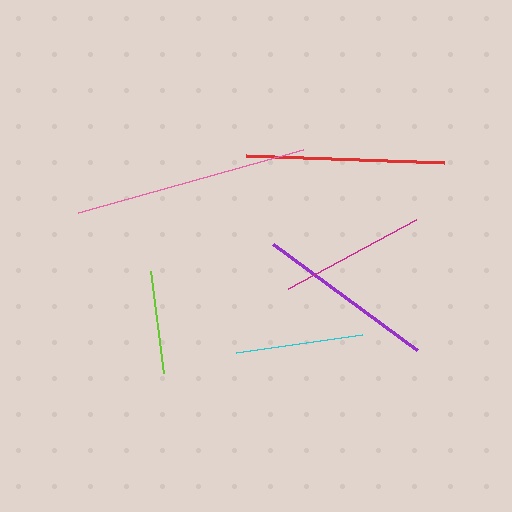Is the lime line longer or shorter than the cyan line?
The cyan line is longer than the lime line.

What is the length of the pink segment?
The pink segment is approximately 235 pixels long.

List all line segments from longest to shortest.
From longest to shortest: pink, red, purple, magenta, cyan, lime.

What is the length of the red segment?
The red segment is approximately 198 pixels long.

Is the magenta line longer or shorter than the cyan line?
The magenta line is longer than the cyan line.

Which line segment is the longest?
The pink line is the longest at approximately 235 pixels.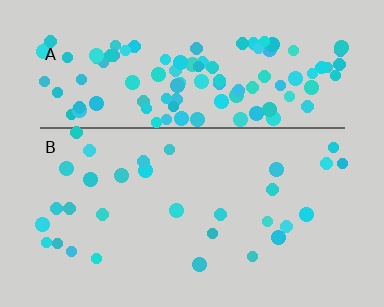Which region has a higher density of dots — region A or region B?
A (the top).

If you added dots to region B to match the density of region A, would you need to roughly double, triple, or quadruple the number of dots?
Approximately quadruple.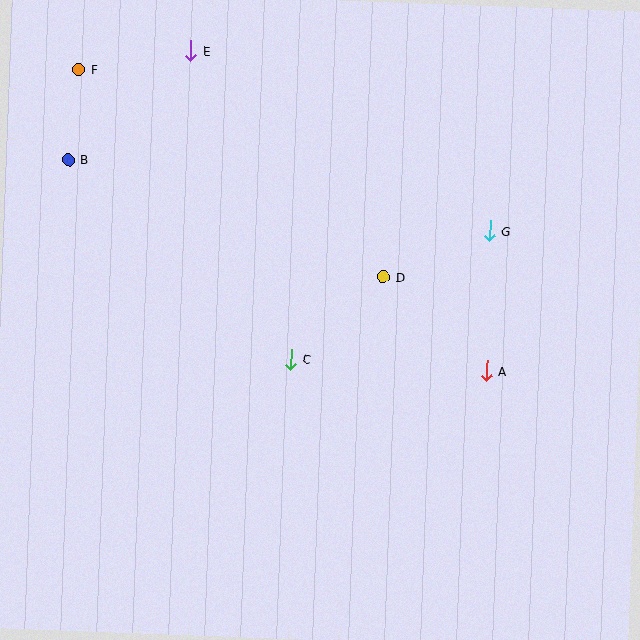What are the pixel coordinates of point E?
Point E is at (191, 50).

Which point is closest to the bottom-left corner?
Point C is closest to the bottom-left corner.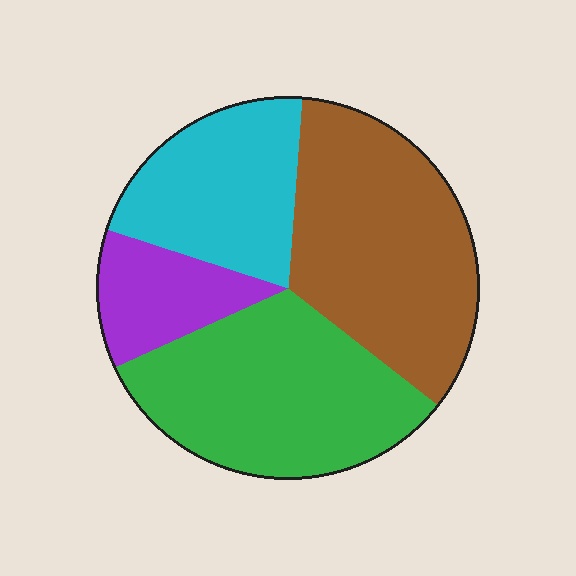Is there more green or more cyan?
Green.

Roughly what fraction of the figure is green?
Green takes up between a quarter and a half of the figure.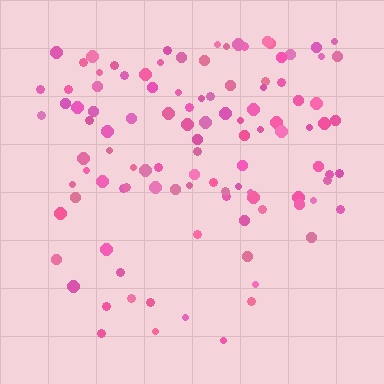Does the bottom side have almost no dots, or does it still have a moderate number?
Still a moderate number, just noticeably fewer than the top.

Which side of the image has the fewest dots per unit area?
The bottom.